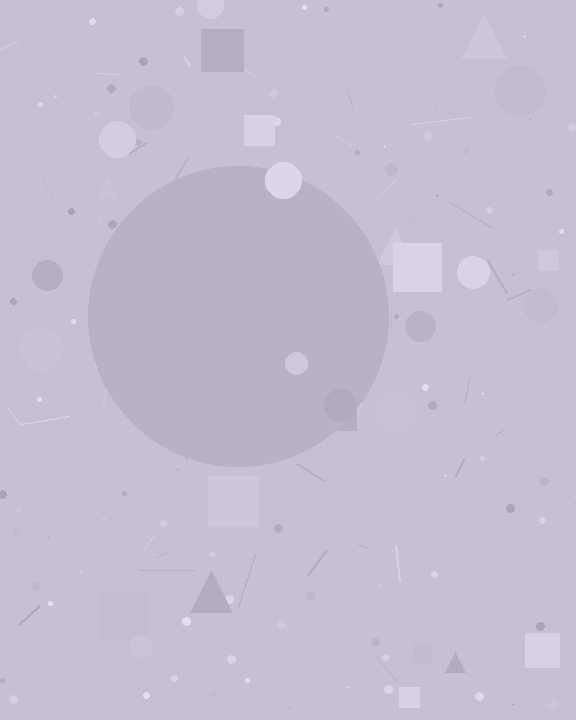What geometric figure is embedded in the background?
A circle is embedded in the background.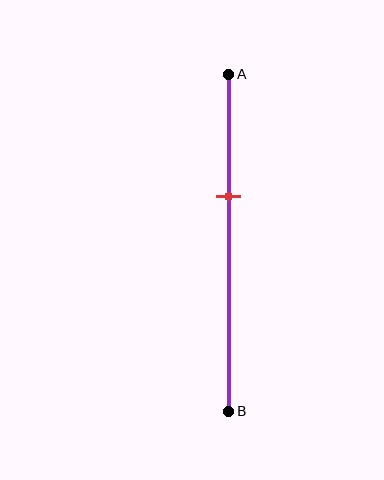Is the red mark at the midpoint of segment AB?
No, the mark is at about 35% from A, not at the 50% midpoint.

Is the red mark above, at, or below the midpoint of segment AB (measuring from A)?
The red mark is above the midpoint of segment AB.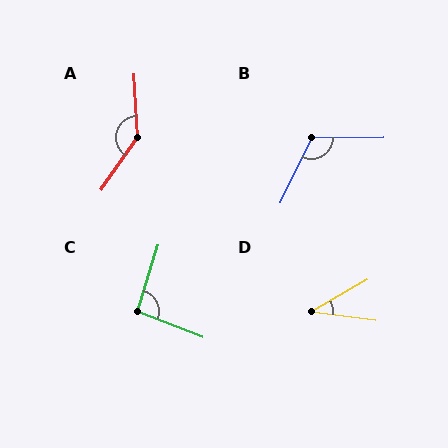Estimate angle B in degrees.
Approximately 117 degrees.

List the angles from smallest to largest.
D (38°), C (94°), B (117°), A (142°).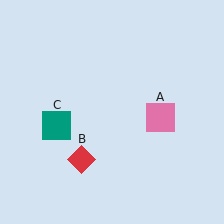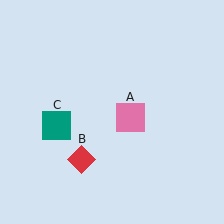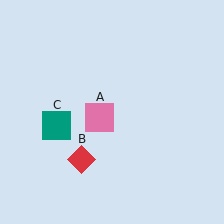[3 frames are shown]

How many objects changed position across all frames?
1 object changed position: pink square (object A).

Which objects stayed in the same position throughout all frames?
Red diamond (object B) and teal square (object C) remained stationary.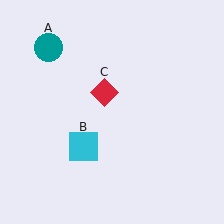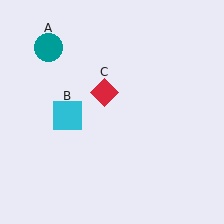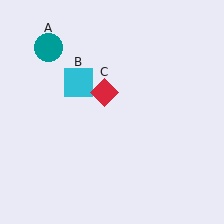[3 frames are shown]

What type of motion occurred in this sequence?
The cyan square (object B) rotated clockwise around the center of the scene.